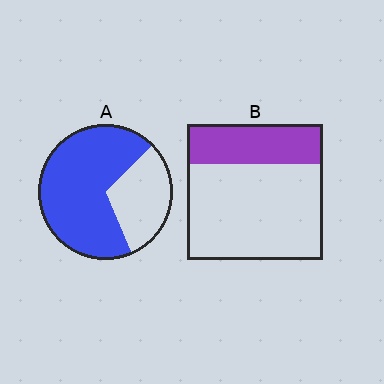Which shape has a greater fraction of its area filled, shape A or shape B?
Shape A.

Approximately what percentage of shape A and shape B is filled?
A is approximately 70% and B is approximately 30%.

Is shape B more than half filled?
No.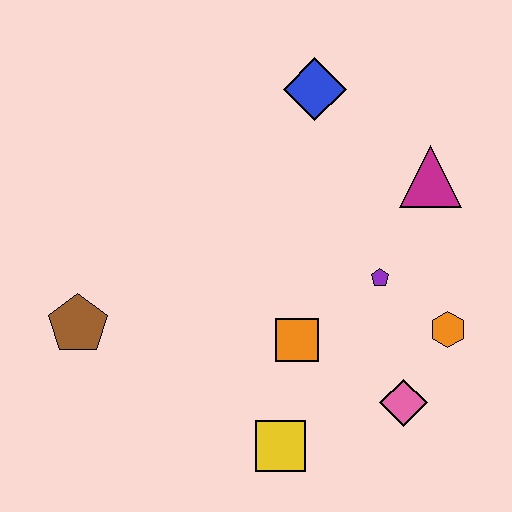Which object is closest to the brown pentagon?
The orange square is closest to the brown pentagon.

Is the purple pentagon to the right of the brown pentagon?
Yes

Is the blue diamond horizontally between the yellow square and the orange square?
No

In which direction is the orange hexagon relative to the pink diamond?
The orange hexagon is above the pink diamond.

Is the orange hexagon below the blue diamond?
Yes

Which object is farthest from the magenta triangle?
The brown pentagon is farthest from the magenta triangle.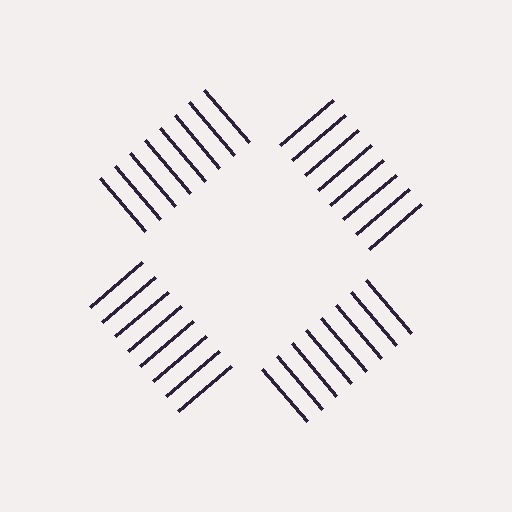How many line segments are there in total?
32 — 8 along each of the 4 edges.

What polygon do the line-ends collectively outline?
An illusory square — the line segments terminate on its edges but no continuous stroke is drawn.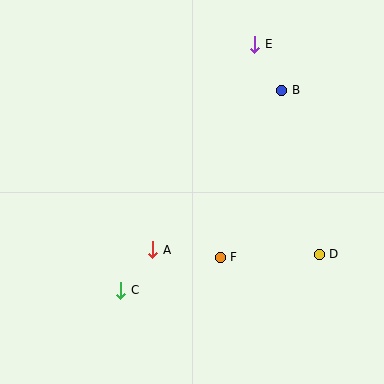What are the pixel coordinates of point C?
Point C is at (121, 290).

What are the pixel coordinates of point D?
Point D is at (319, 254).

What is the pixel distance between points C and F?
The distance between C and F is 105 pixels.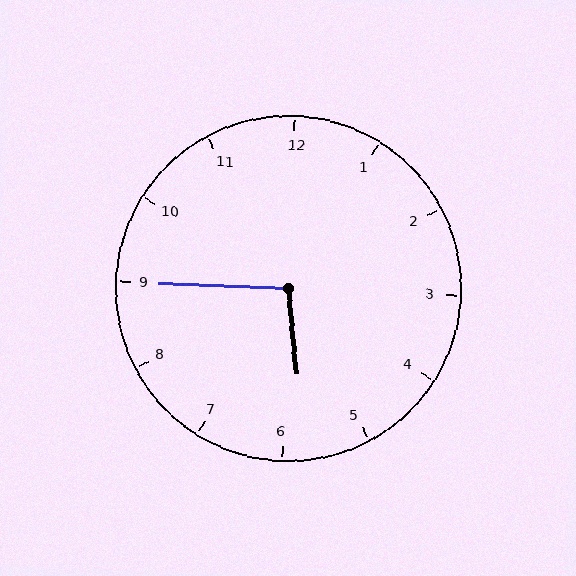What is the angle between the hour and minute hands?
Approximately 98 degrees.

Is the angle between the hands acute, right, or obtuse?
It is obtuse.